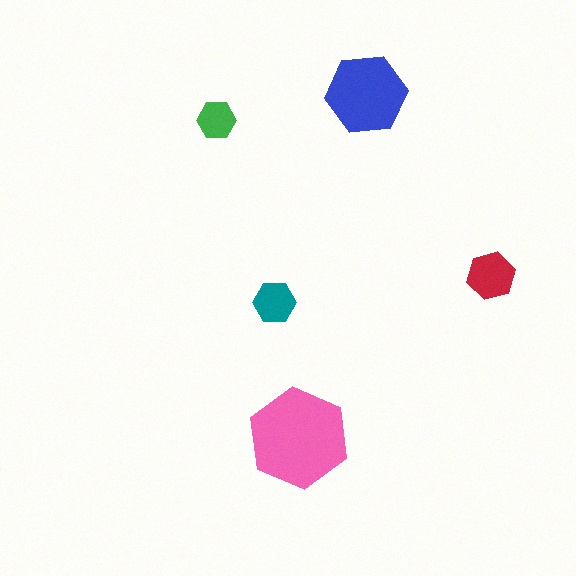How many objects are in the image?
There are 5 objects in the image.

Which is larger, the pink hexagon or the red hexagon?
The pink one.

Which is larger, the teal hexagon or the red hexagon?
The red one.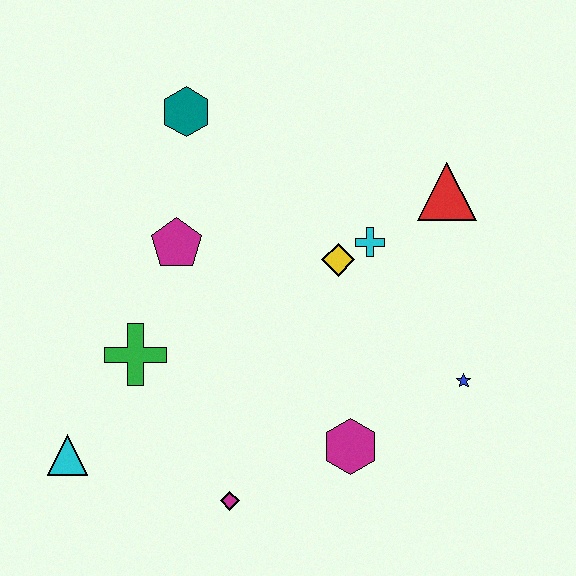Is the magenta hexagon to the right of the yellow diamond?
Yes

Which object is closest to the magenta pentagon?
The green cross is closest to the magenta pentagon.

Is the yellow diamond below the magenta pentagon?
Yes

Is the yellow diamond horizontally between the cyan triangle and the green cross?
No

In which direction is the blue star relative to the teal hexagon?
The blue star is to the right of the teal hexagon.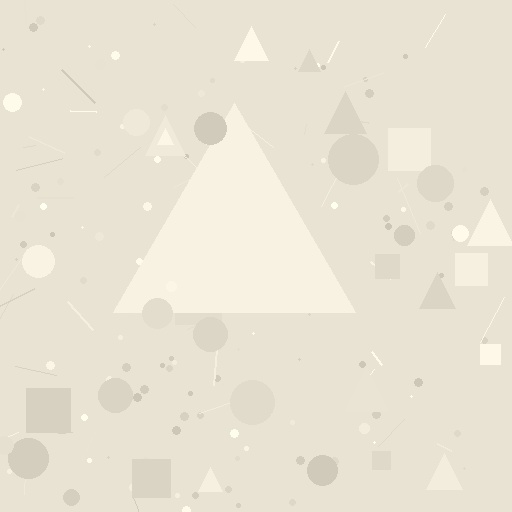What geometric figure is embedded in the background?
A triangle is embedded in the background.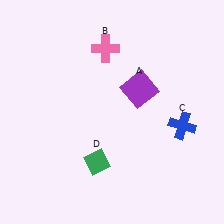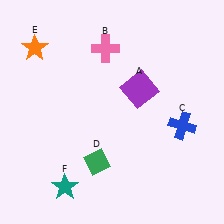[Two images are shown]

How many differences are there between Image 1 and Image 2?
There are 2 differences between the two images.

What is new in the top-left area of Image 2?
An orange star (E) was added in the top-left area of Image 2.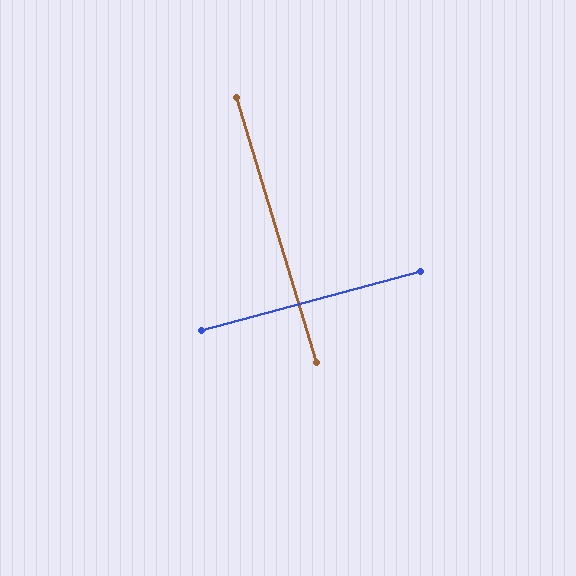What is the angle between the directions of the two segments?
Approximately 88 degrees.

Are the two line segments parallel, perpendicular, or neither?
Perpendicular — they meet at approximately 88°.